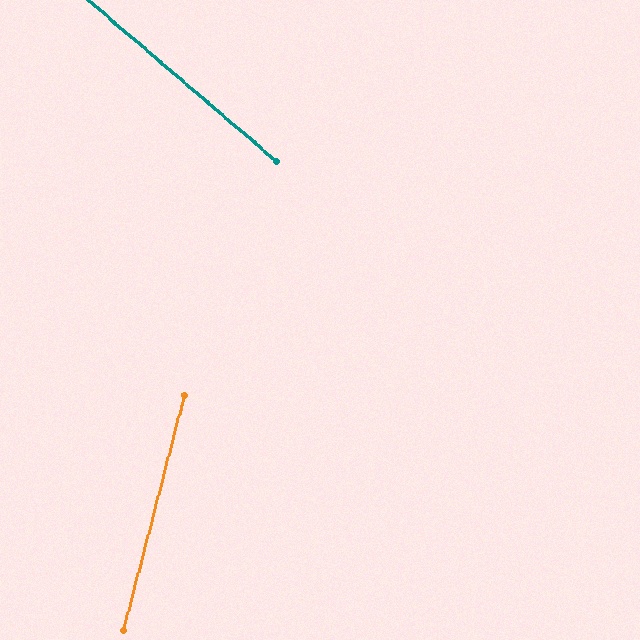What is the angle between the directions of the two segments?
Approximately 64 degrees.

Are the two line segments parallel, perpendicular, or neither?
Neither parallel nor perpendicular — they differ by about 64°.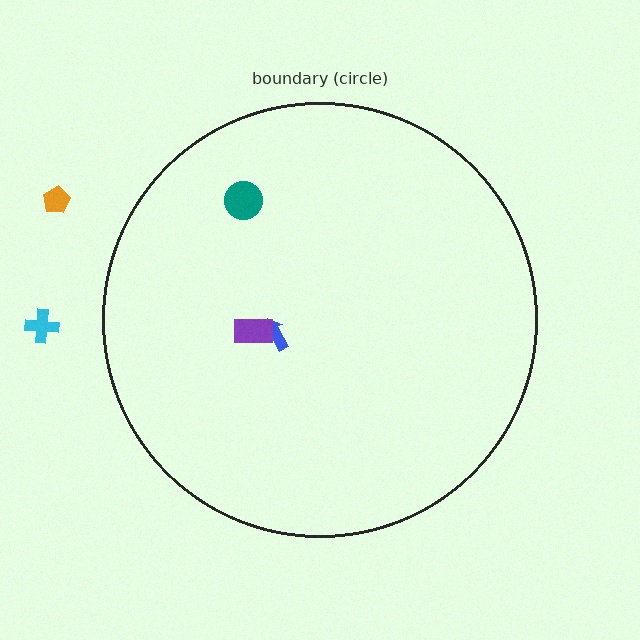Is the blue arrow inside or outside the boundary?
Inside.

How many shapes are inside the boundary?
3 inside, 2 outside.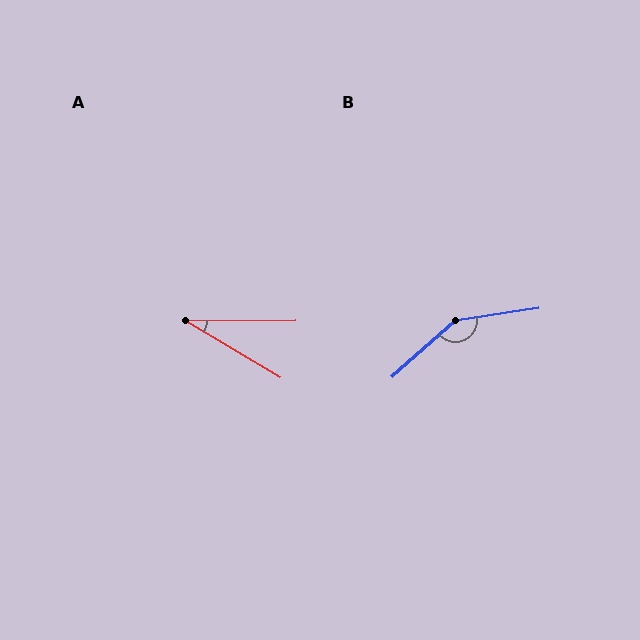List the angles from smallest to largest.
A (31°), B (147°).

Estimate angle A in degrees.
Approximately 31 degrees.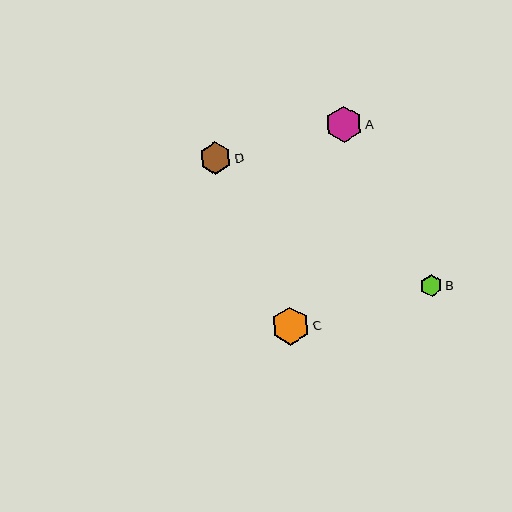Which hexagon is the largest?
Hexagon C is the largest with a size of approximately 38 pixels.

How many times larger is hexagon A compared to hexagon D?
Hexagon A is approximately 1.1 times the size of hexagon D.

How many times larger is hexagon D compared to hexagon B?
Hexagon D is approximately 1.4 times the size of hexagon B.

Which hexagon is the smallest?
Hexagon B is the smallest with a size of approximately 22 pixels.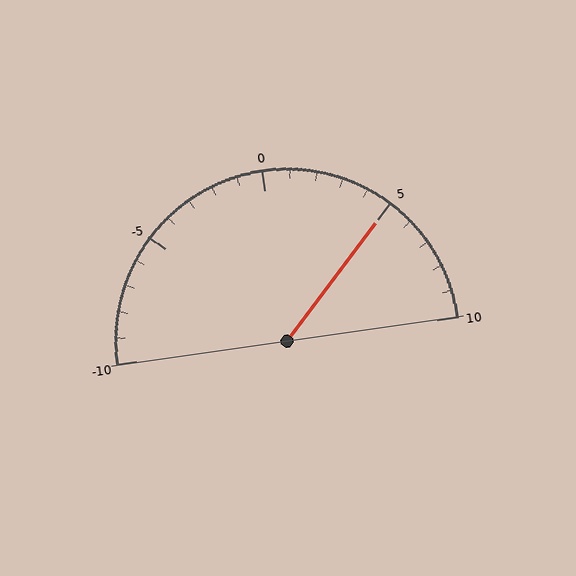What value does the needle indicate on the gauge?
The needle indicates approximately 5.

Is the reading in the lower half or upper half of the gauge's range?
The reading is in the upper half of the range (-10 to 10).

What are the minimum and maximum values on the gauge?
The gauge ranges from -10 to 10.